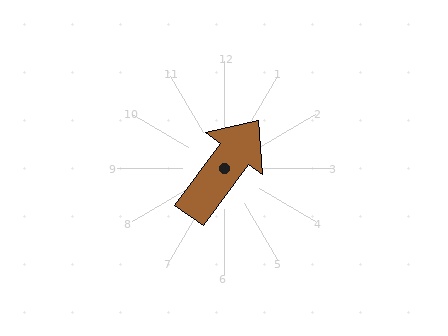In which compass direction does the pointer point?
Northeast.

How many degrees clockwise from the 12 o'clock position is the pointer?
Approximately 36 degrees.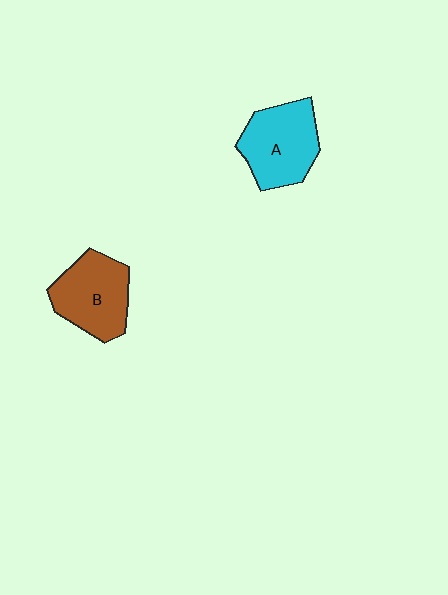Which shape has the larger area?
Shape A (cyan).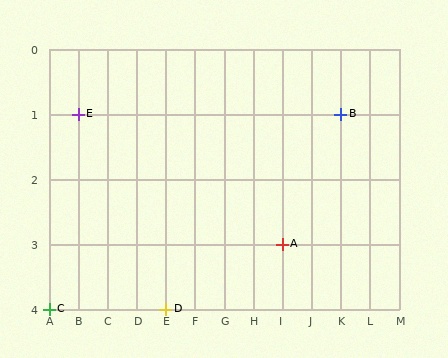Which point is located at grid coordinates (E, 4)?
Point D is at (E, 4).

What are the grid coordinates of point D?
Point D is at grid coordinates (E, 4).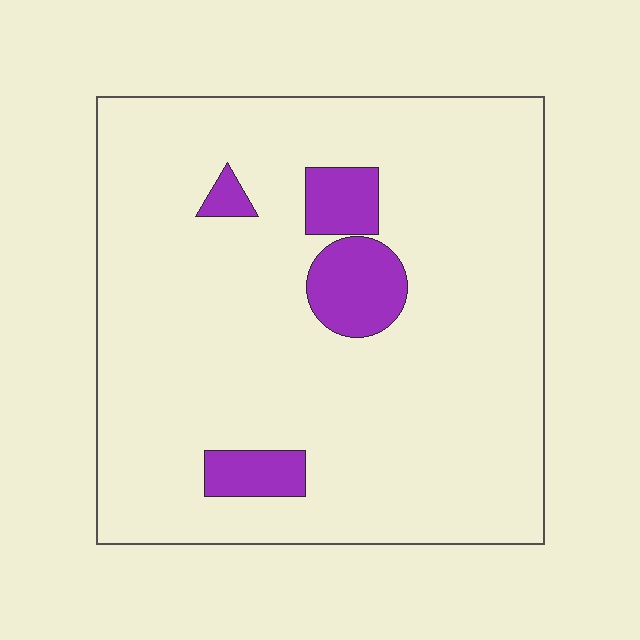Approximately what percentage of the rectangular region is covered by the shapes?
Approximately 10%.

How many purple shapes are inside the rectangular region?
4.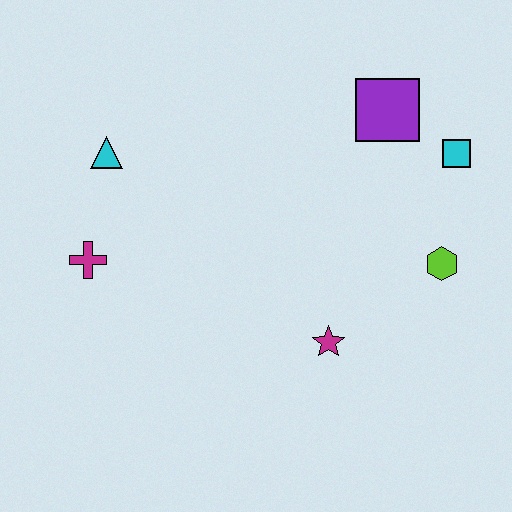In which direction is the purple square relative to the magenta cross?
The purple square is to the right of the magenta cross.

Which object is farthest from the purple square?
The magenta cross is farthest from the purple square.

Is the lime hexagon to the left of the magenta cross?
No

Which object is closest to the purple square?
The cyan square is closest to the purple square.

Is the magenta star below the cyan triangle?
Yes